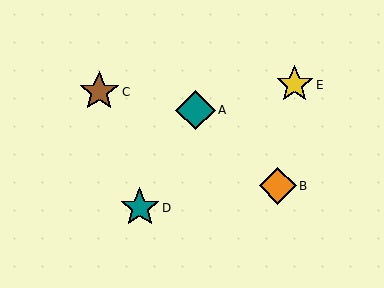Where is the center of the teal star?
The center of the teal star is at (140, 208).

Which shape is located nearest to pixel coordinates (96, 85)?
The brown star (labeled C) at (99, 92) is nearest to that location.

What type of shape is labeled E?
Shape E is a yellow star.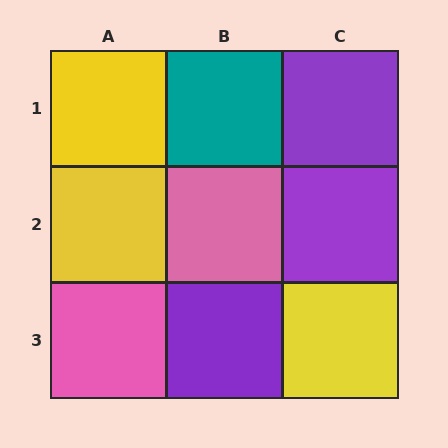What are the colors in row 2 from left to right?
Yellow, pink, purple.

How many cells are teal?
1 cell is teal.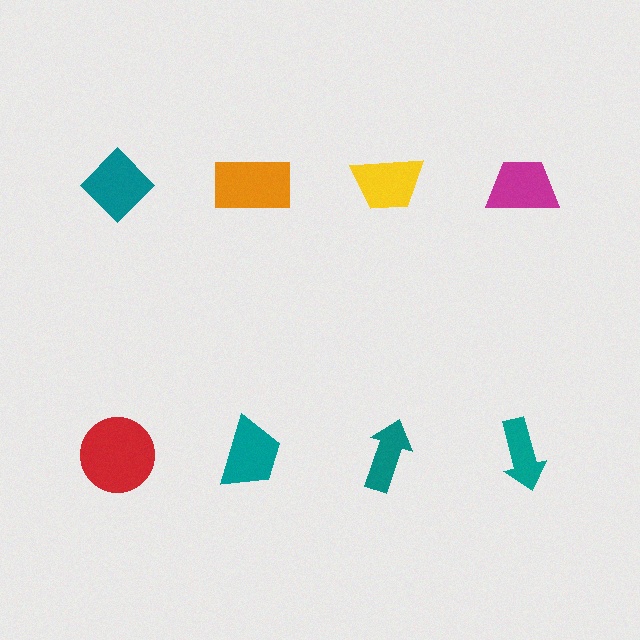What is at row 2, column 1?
A red circle.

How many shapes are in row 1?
4 shapes.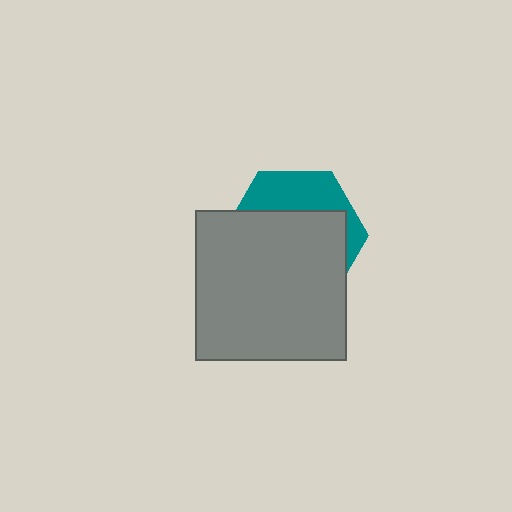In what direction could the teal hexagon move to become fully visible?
The teal hexagon could move up. That would shift it out from behind the gray square entirely.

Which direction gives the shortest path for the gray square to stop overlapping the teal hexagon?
Moving down gives the shortest separation.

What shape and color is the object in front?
The object in front is a gray square.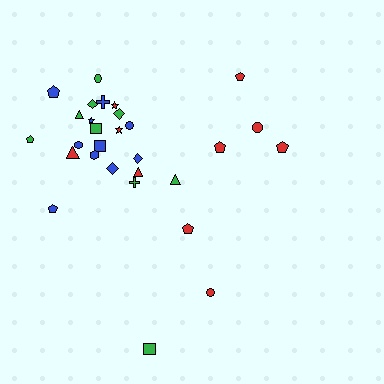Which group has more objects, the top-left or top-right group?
The top-left group.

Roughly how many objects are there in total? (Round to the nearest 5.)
Roughly 30 objects in total.